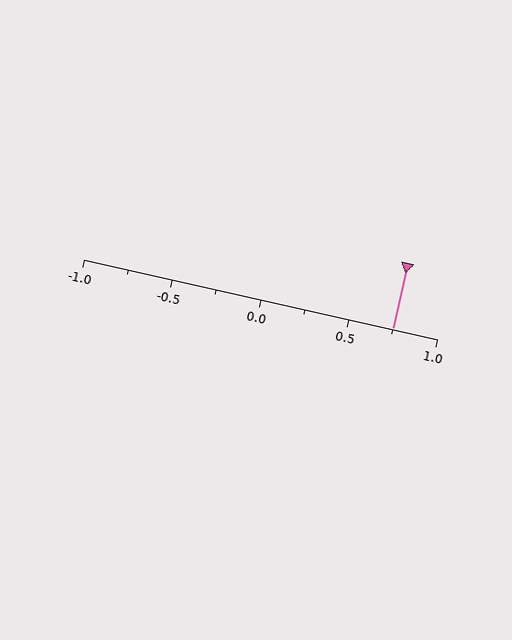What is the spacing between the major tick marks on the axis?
The major ticks are spaced 0.5 apart.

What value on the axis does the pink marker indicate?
The marker indicates approximately 0.75.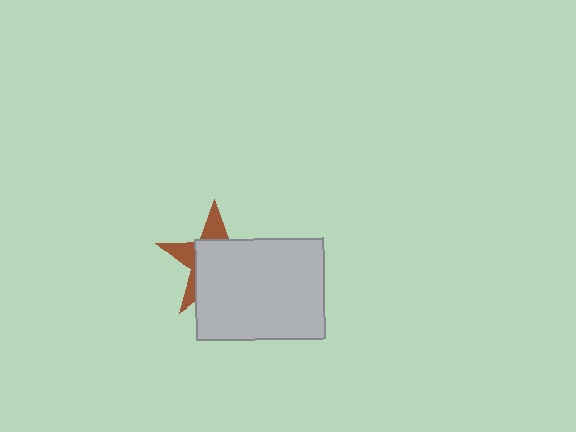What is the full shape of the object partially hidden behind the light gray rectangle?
The partially hidden object is a brown star.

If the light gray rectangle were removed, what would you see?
You would see the complete brown star.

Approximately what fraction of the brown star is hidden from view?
Roughly 68% of the brown star is hidden behind the light gray rectangle.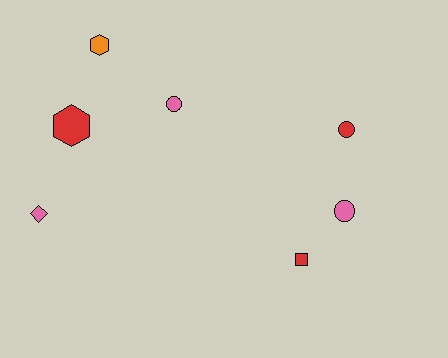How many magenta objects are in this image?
There are no magenta objects.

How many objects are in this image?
There are 7 objects.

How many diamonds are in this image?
There is 1 diamond.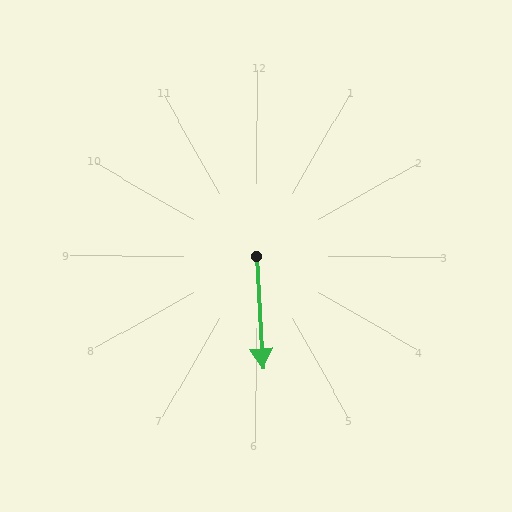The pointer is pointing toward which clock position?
Roughly 6 o'clock.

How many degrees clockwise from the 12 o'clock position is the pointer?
Approximately 177 degrees.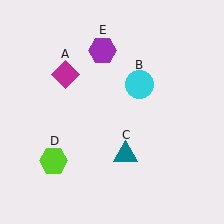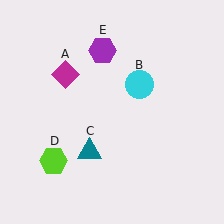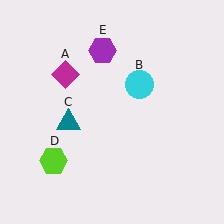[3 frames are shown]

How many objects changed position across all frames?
1 object changed position: teal triangle (object C).